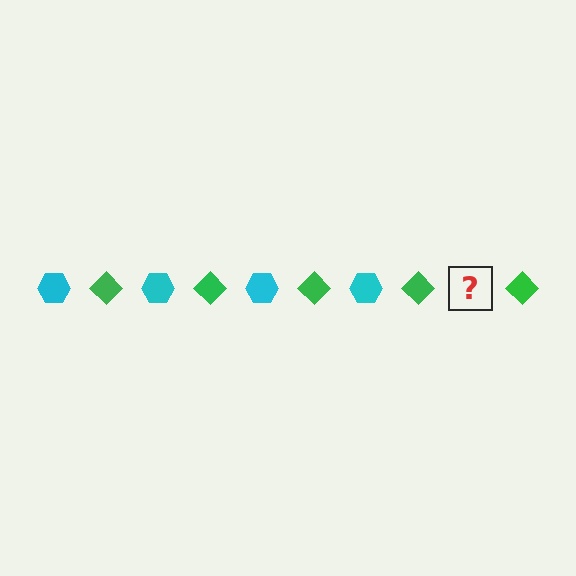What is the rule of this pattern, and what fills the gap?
The rule is that the pattern alternates between cyan hexagon and green diamond. The gap should be filled with a cyan hexagon.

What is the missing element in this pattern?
The missing element is a cyan hexagon.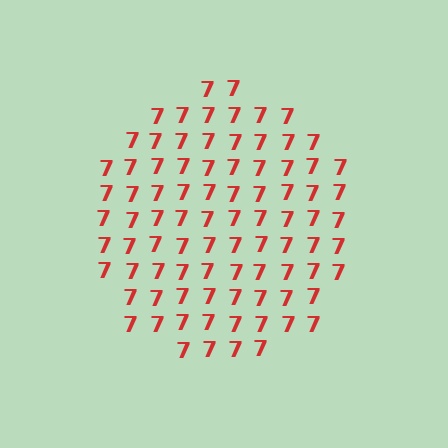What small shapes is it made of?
It is made of small digit 7's.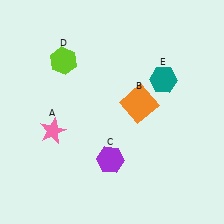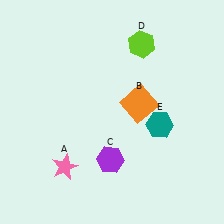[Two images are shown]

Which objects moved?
The objects that moved are: the pink star (A), the lime hexagon (D), the teal hexagon (E).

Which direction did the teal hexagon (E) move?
The teal hexagon (E) moved down.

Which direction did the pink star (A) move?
The pink star (A) moved down.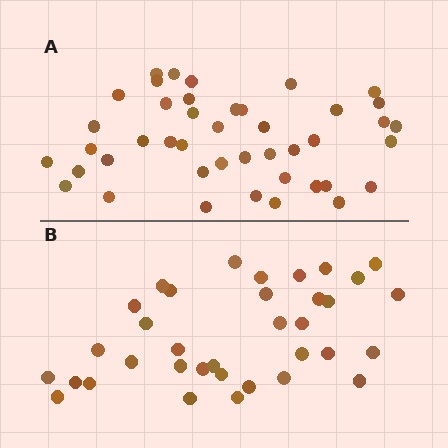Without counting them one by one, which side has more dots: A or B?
Region A (the top region) has more dots.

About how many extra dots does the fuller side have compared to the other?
Region A has roughly 8 or so more dots than region B.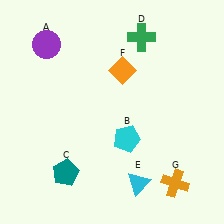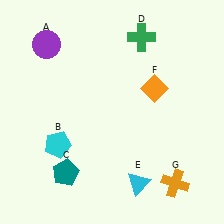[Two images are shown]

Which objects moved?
The objects that moved are: the cyan pentagon (B), the orange diamond (F).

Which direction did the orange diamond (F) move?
The orange diamond (F) moved right.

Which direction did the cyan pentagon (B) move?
The cyan pentagon (B) moved left.